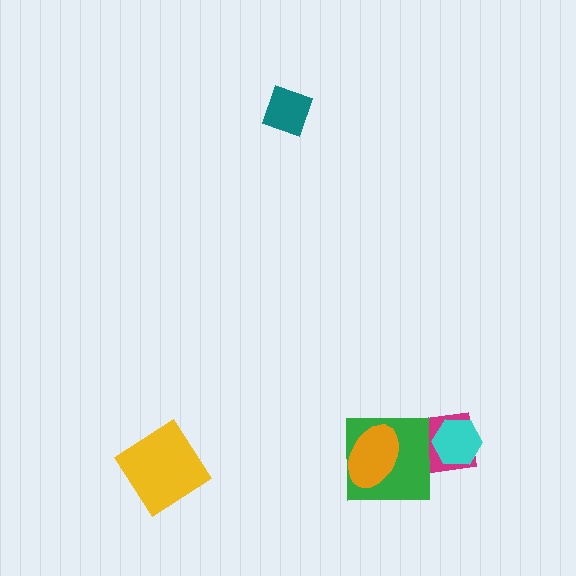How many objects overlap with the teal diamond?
0 objects overlap with the teal diamond.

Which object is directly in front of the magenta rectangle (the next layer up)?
The green square is directly in front of the magenta rectangle.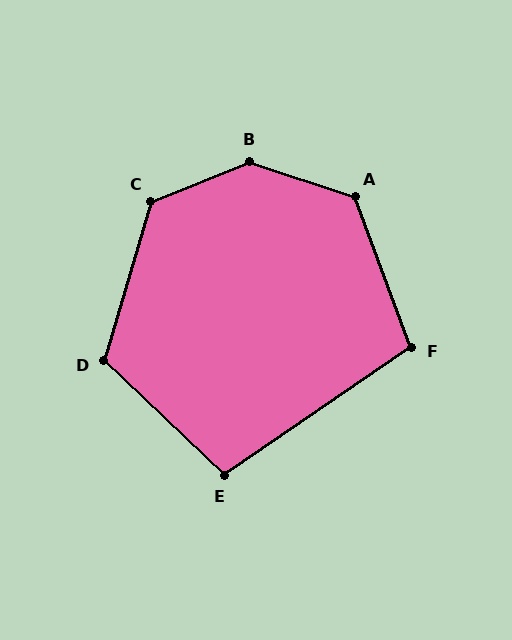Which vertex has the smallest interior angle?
E, at approximately 103 degrees.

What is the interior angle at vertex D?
Approximately 117 degrees (obtuse).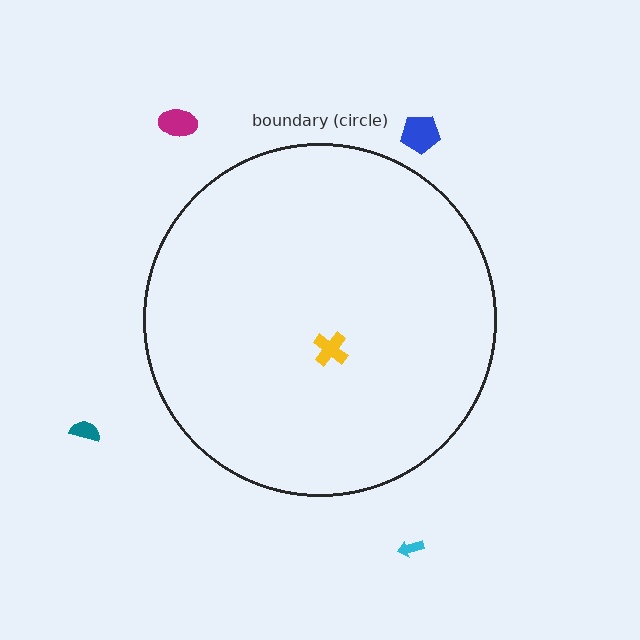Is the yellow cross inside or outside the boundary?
Inside.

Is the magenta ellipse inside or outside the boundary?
Outside.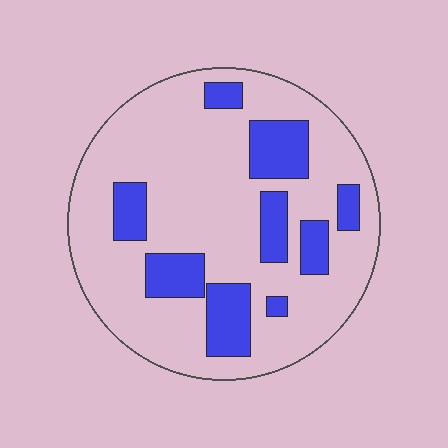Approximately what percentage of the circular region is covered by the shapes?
Approximately 25%.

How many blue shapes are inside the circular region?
9.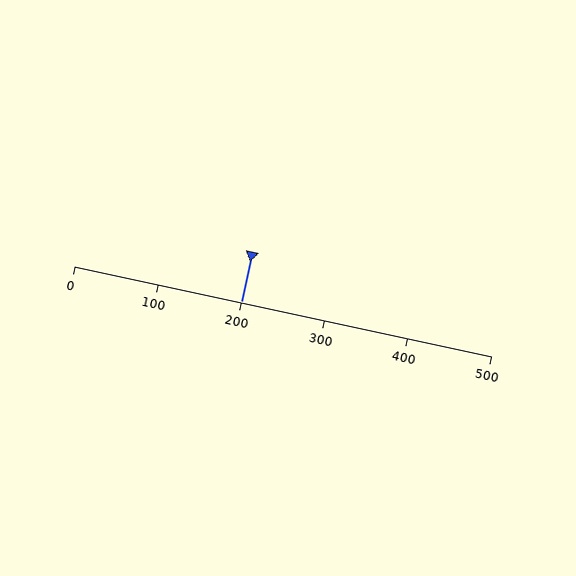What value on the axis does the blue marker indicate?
The marker indicates approximately 200.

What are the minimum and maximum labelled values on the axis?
The axis runs from 0 to 500.